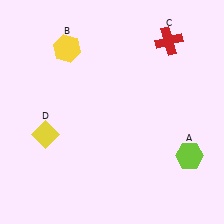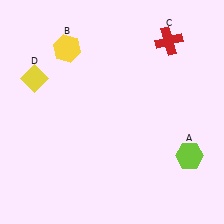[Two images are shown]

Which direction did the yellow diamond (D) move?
The yellow diamond (D) moved up.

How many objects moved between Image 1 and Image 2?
1 object moved between the two images.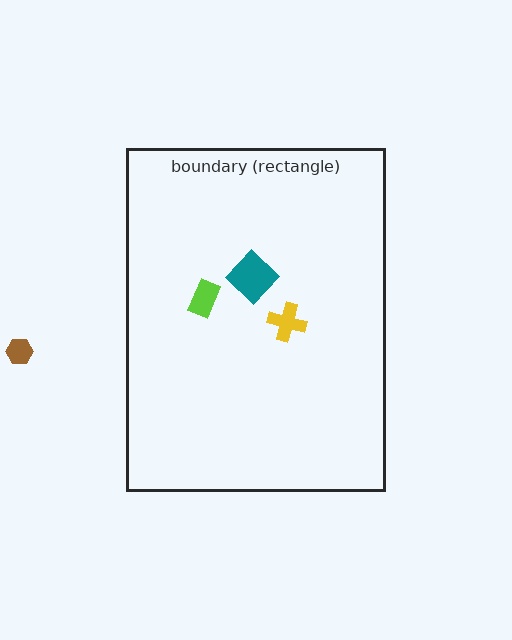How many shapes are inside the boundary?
3 inside, 1 outside.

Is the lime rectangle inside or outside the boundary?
Inside.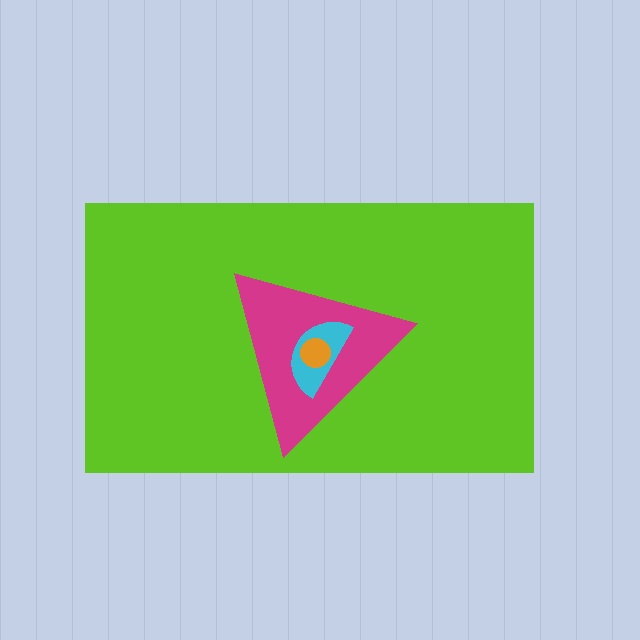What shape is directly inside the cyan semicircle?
The orange circle.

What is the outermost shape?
The lime rectangle.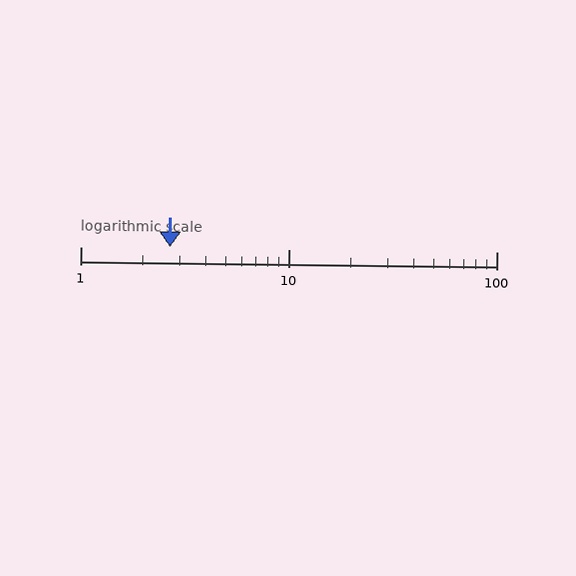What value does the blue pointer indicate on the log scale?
The pointer indicates approximately 2.7.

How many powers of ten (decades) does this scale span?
The scale spans 2 decades, from 1 to 100.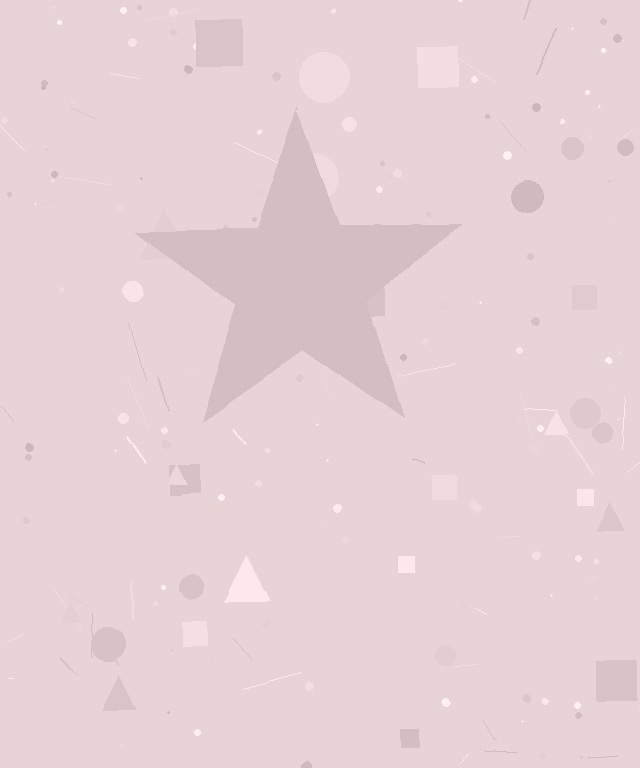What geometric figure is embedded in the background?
A star is embedded in the background.